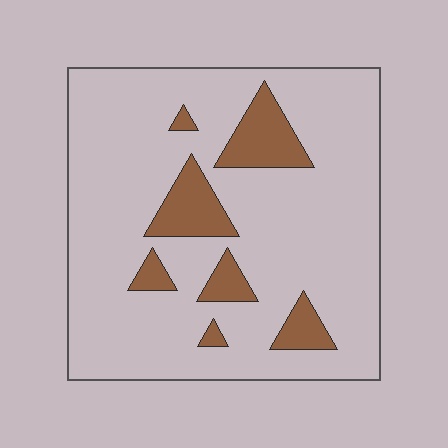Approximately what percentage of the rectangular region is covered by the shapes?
Approximately 15%.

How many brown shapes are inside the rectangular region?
7.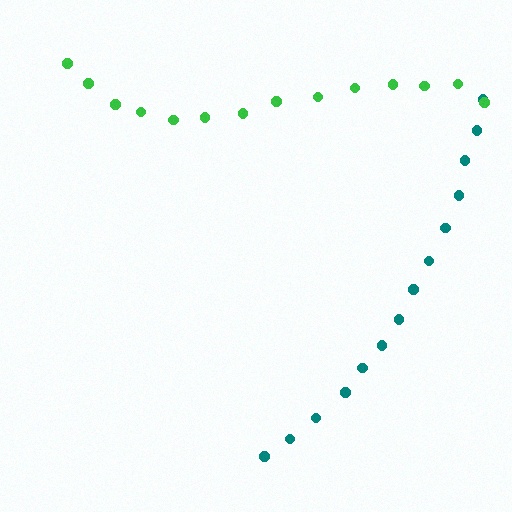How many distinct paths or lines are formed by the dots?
There are 2 distinct paths.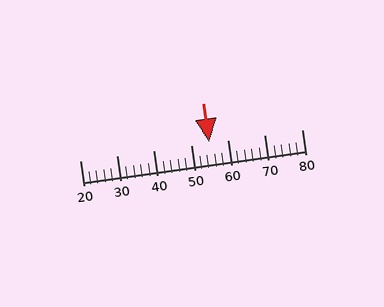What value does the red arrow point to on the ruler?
The red arrow points to approximately 55.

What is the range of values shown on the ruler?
The ruler shows values from 20 to 80.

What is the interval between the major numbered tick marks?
The major tick marks are spaced 10 units apart.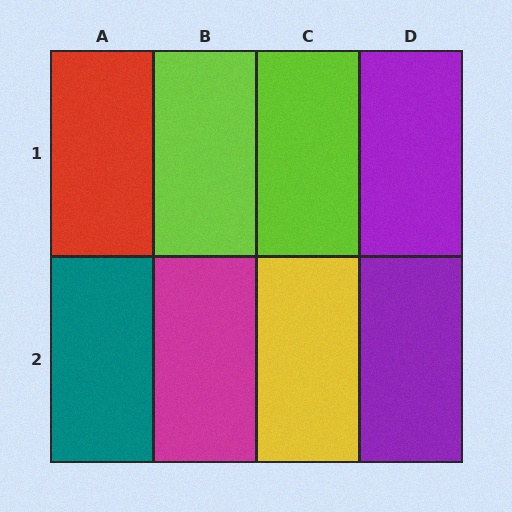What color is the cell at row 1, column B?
Lime.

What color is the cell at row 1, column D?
Purple.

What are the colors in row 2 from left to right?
Teal, magenta, yellow, purple.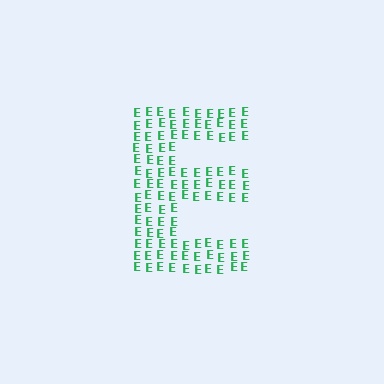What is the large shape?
The large shape is the letter E.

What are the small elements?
The small elements are letter E's.